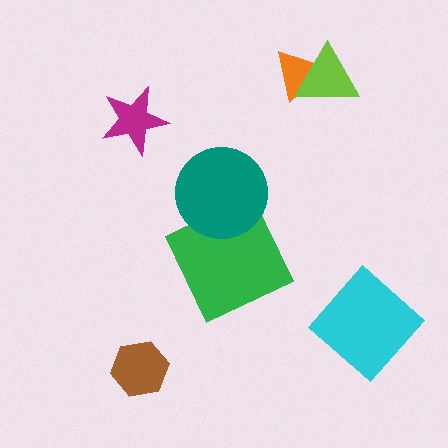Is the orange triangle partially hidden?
Yes, it is partially covered by another shape.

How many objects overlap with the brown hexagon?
0 objects overlap with the brown hexagon.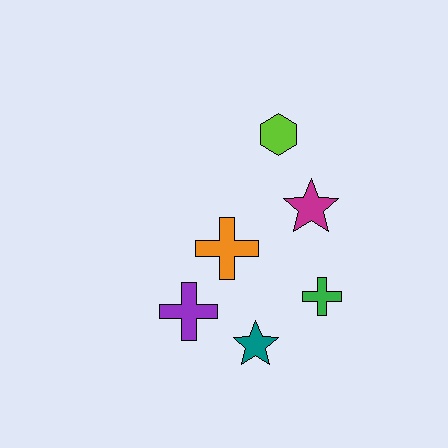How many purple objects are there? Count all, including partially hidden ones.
There is 1 purple object.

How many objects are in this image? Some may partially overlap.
There are 6 objects.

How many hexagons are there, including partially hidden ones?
There is 1 hexagon.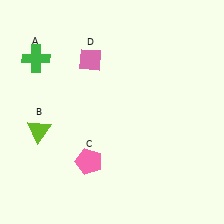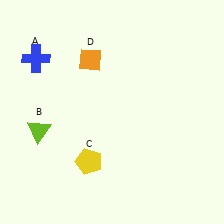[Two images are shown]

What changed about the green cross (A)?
In Image 1, A is green. In Image 2, it changed to blue.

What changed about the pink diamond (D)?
In Image 1, D is pink. In Image 2, it changed to orange.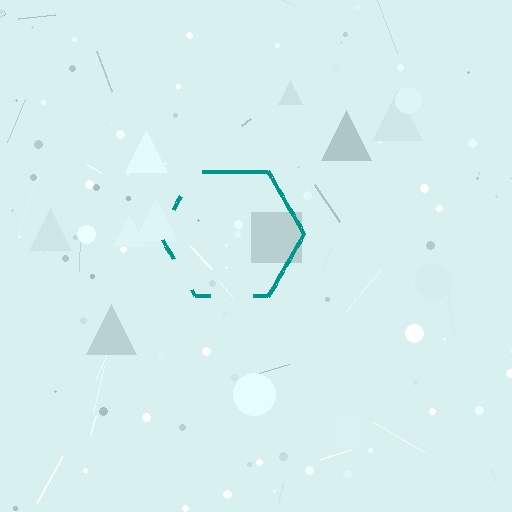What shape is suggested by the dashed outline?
The dashed outline suggests a hexagon.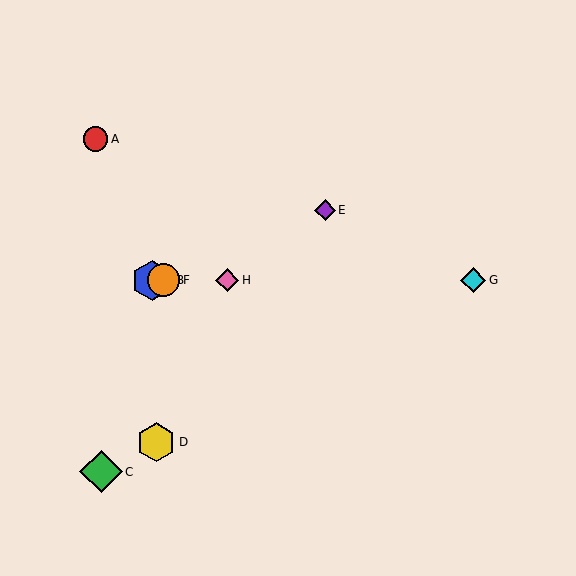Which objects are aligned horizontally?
Objects B, F, G, H are aligned horizontally.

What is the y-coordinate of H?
Object H is at y≈280.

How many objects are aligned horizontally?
4 objects (B, F, G, H) are aligned horizontally.